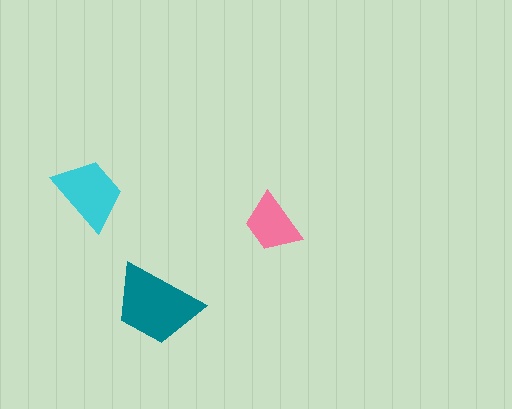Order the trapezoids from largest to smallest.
the teal one, the cyan one, the pink one.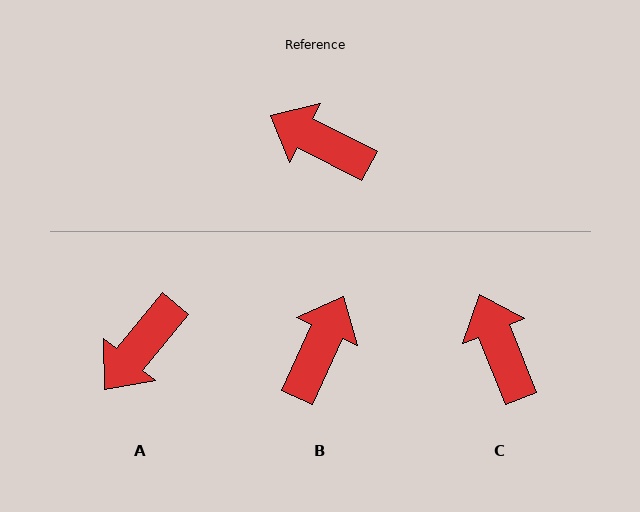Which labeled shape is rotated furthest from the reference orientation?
B, about 87 degrees away.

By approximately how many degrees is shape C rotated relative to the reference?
Approximately 41 degrees clockwise.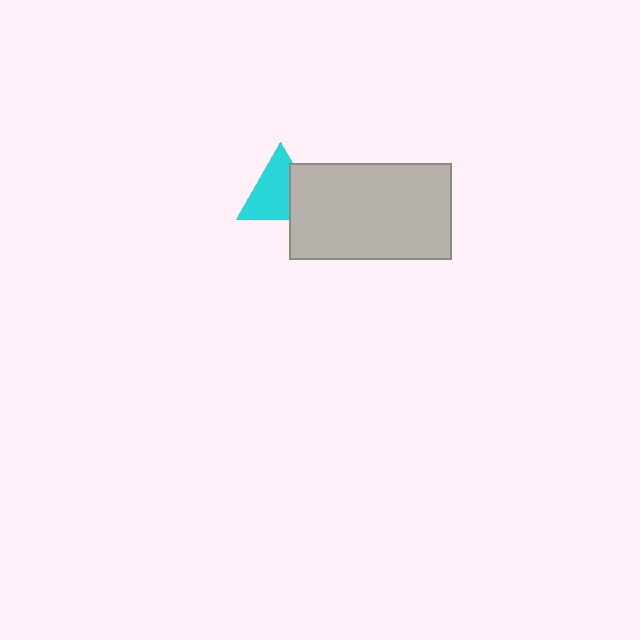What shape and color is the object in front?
The object in front is a light gray rectangle.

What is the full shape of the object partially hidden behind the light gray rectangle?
The partially hidden object is a cyan triangle.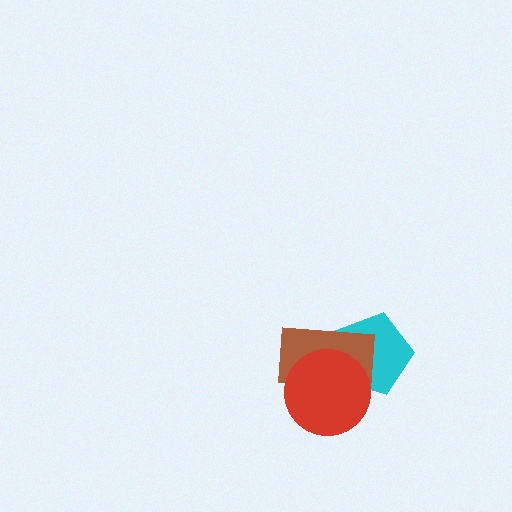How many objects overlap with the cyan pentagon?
2 objects overlap with the cyan pentagon.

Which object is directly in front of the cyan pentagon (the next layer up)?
The brown rectangle is directly in front of the cyan pentagon.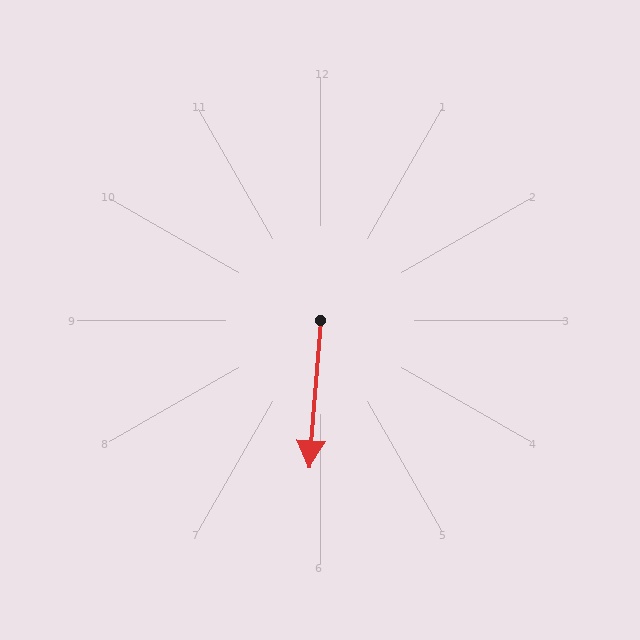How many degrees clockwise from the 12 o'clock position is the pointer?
Approximately 184 degrees.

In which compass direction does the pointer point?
South.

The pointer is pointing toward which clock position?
Roughly 6 o'clock.